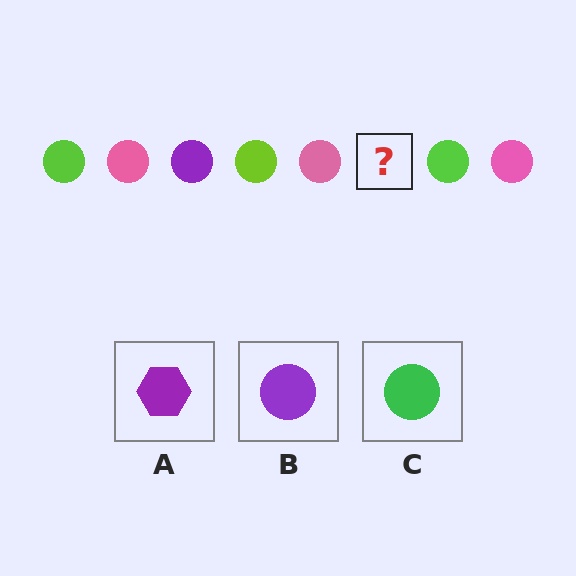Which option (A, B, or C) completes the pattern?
B.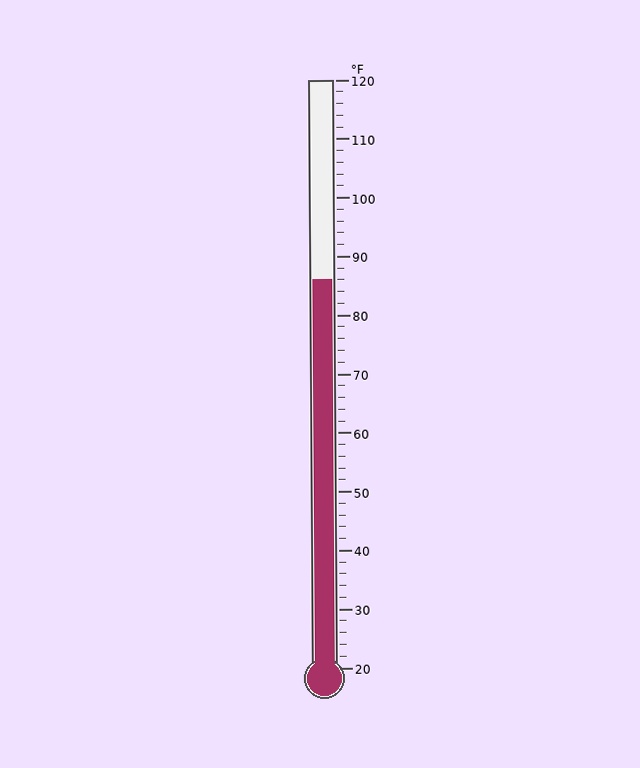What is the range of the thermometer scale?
The thermometer scale ranges from 20°F to 120°F.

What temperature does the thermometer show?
The thermometer shows approximately 86°F.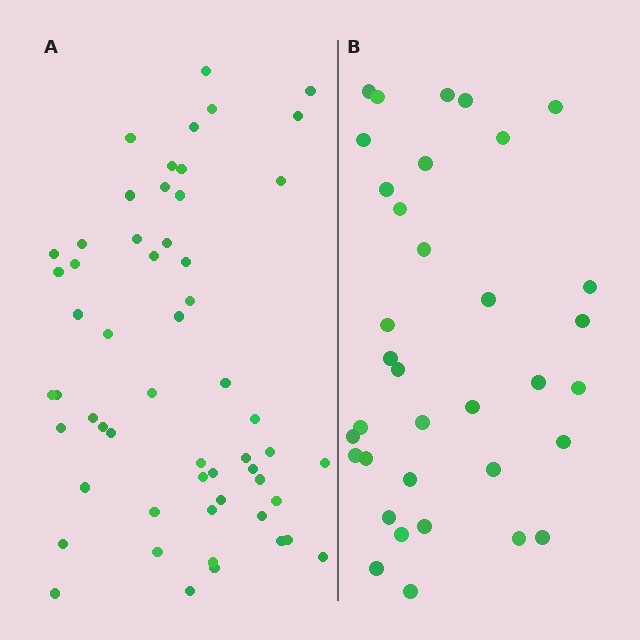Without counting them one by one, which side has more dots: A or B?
Region A (the left region) has more dots.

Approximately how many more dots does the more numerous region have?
Region A has approximately 20 more dots than region B.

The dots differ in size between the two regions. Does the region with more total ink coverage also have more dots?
No. Region B has more total ink coverage because its dots are larger, but region A actually contains more individual dots. Total area can be misleading — the number of items is what matters here.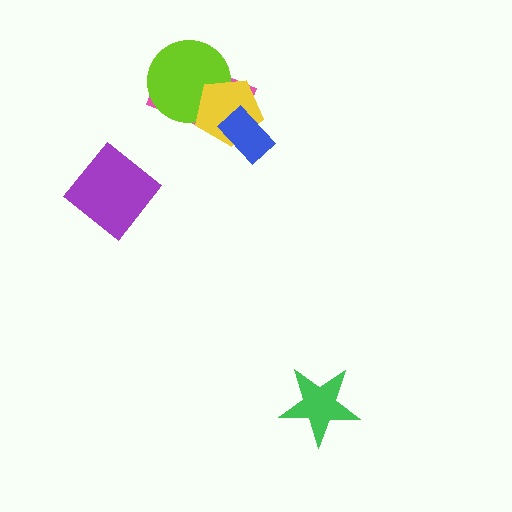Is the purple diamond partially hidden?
No, no other shape covers it.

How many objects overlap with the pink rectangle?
3 objects overlap with the pink rectangle.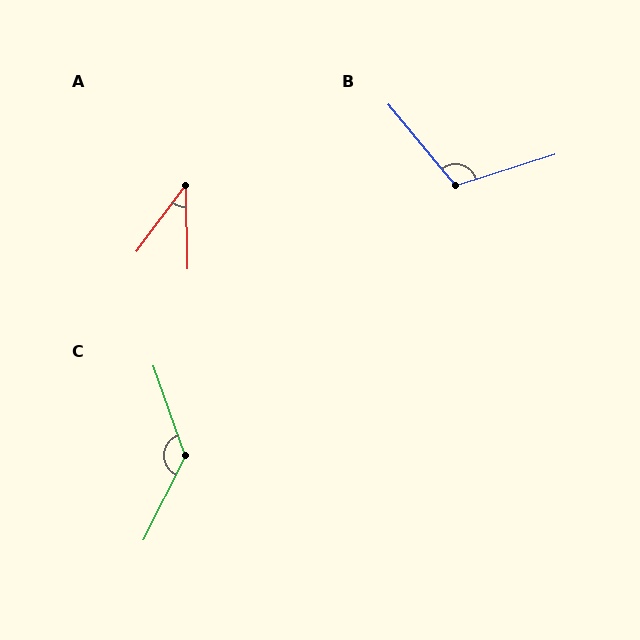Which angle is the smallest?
A, at approximately 38 degrees.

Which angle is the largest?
C, at approximately 134 degrees.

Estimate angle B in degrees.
Approximately 112 degrees.